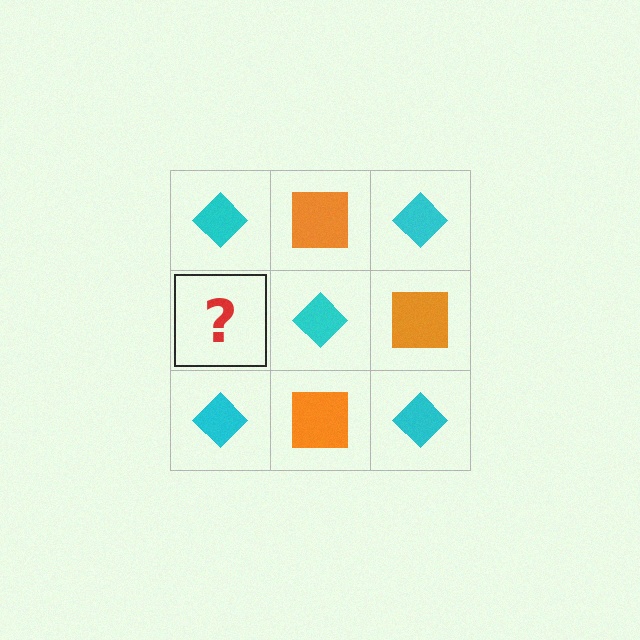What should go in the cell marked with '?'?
The missing cell should contain an orange square.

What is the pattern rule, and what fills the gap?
The rule is that it alternates cyan diamond and orange square in a checkerboard pattern. The gap should be filled with an orange square.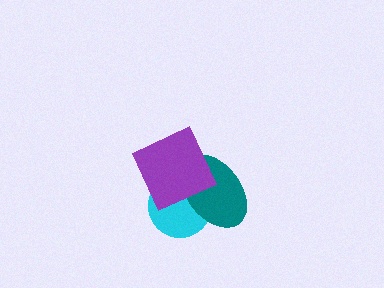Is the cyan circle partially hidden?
Yes, it is partially covered by another shape.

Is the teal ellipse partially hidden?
Yes, it is partially covered by another shape.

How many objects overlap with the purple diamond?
2 objects overlap with the purple diamond.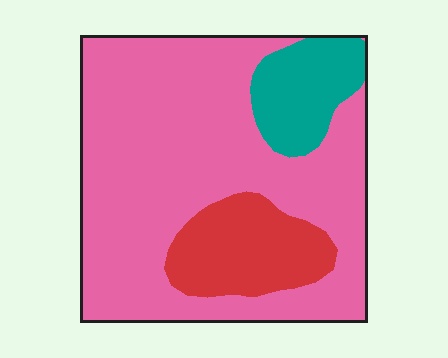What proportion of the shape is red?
Red takes up about one sixth (1/6) of the shape.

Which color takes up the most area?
Pink, at roughly 70%.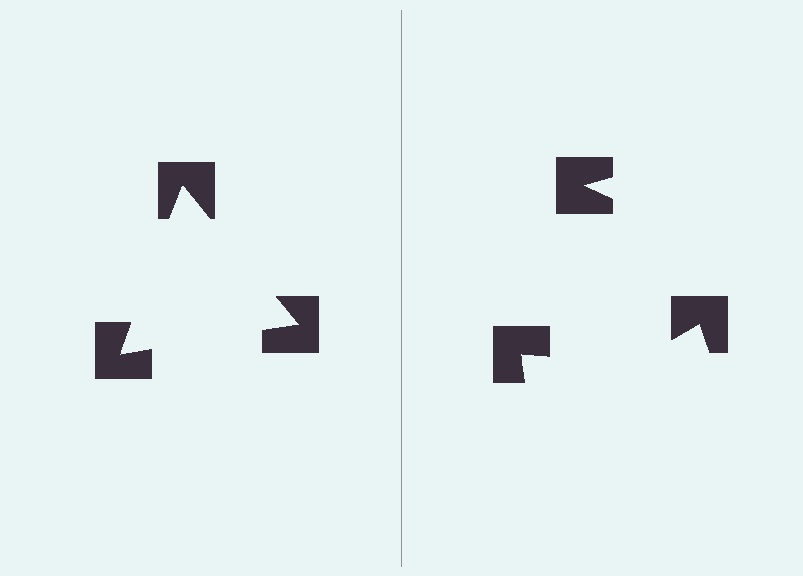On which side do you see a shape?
An illusory triangle appears on the left side. On the right side the wedge cuts are rotated, so no coherent shape forms.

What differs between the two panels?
The notched squares are positioned identically on both sides; only the wedge orientations differ. On the left they align to a triangle; on the right they are misaligned.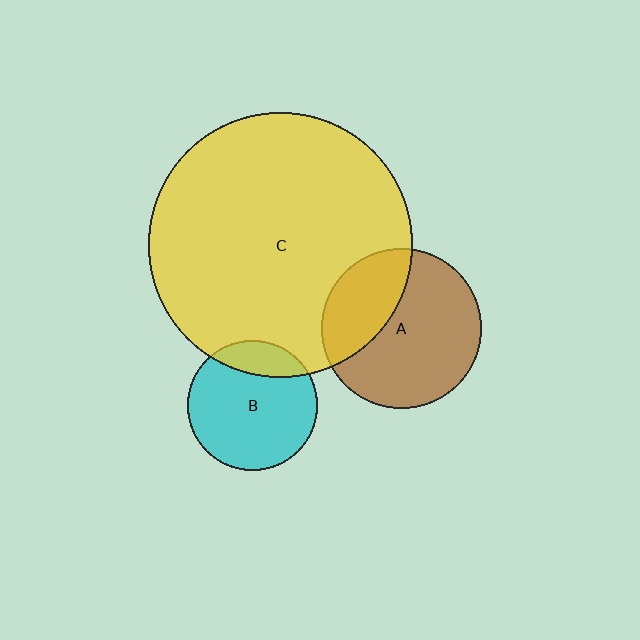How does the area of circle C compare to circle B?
Approximately 4.2 times.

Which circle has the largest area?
Circle C (yellow).